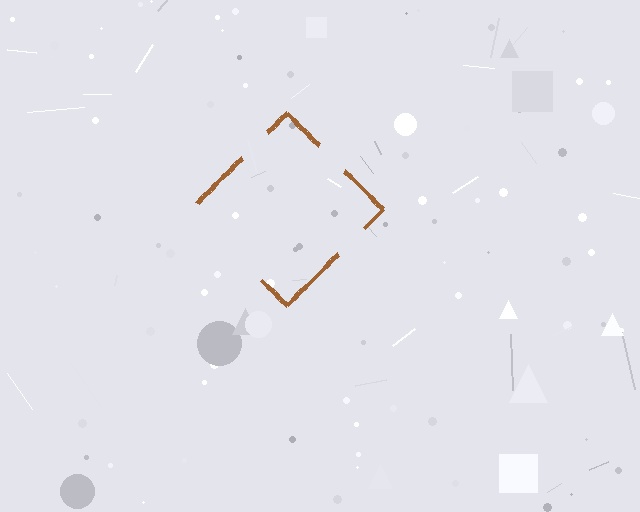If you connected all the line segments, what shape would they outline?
They would outline a diamond.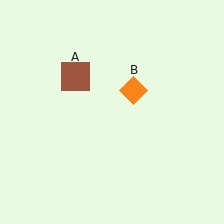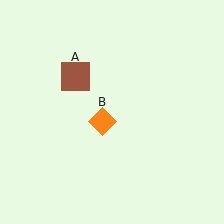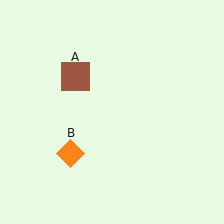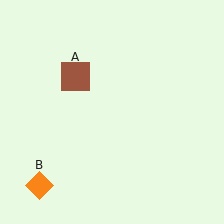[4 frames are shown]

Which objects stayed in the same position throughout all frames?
Brown square (object A) remained stationary.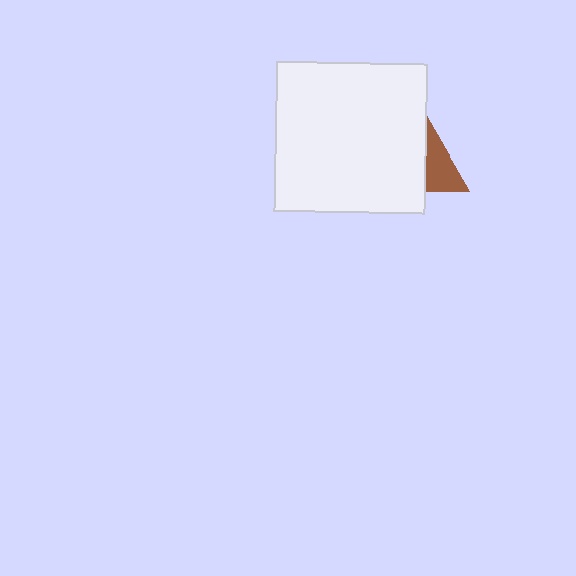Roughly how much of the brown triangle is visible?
A small part of it is visible (roughly 38%).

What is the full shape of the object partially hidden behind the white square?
The partially hidden object is a brown triangle.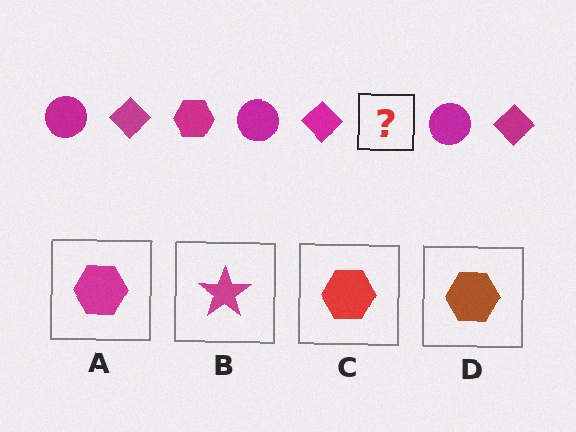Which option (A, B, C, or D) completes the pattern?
A.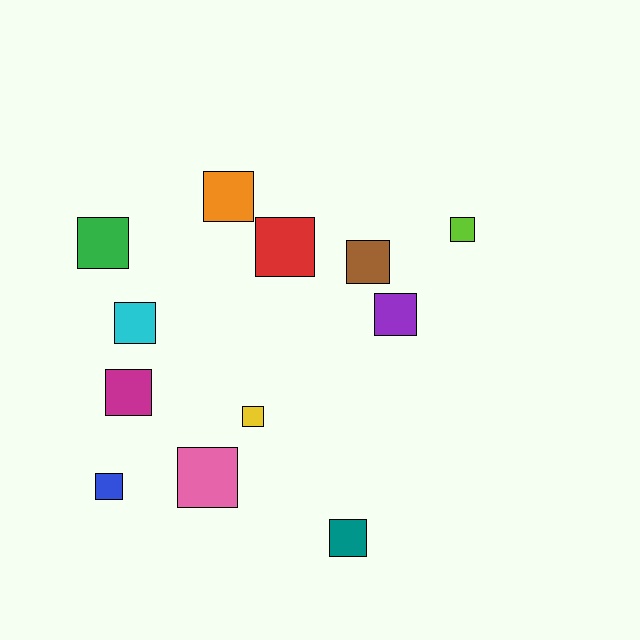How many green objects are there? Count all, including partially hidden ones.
There is 1 green object.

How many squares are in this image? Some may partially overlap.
There are 12 squares.